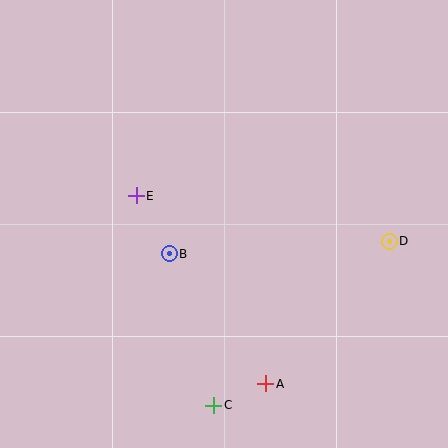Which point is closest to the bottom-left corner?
Point C is closest to the bottom-left corner.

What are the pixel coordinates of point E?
Point E is at (136, 196).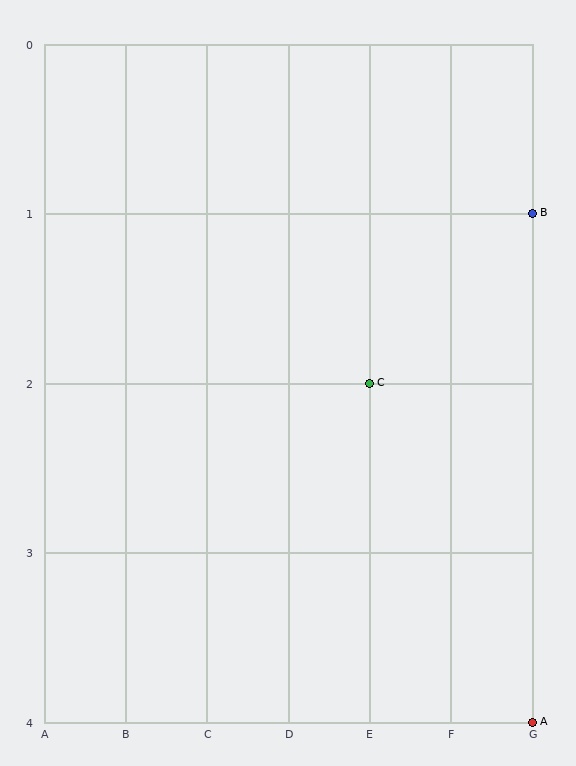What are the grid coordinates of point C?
Point C is at grid coordinates (E, 2).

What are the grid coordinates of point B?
Point B is at grid coordinates (G, 1).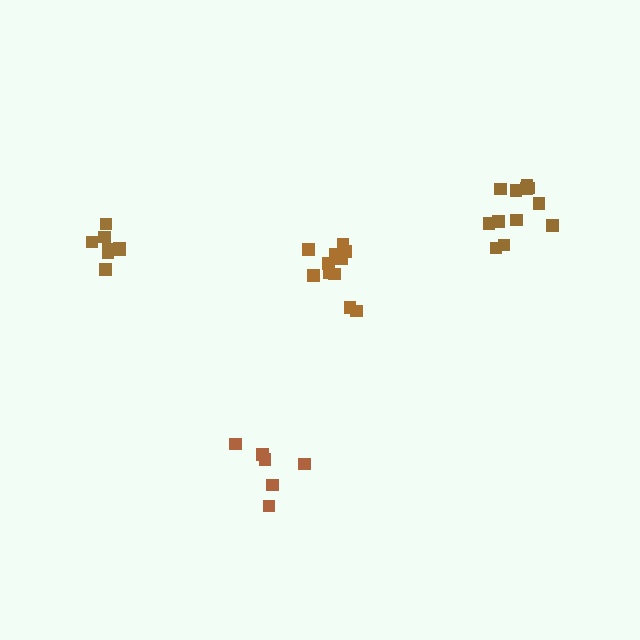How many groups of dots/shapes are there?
There are 4 groups.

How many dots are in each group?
Group 1: 11 dots, Group 2: 6 dots, Group 3: 8 dots, Group 4: 12 dots (37 total).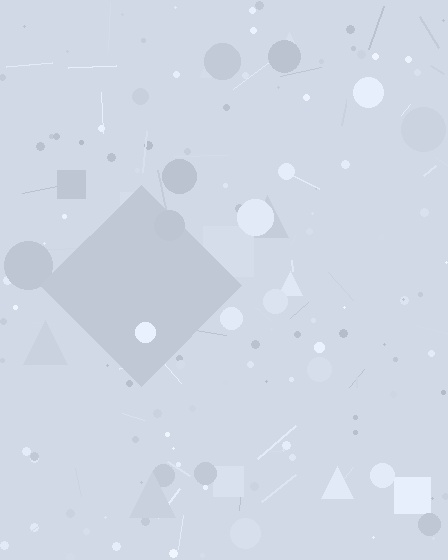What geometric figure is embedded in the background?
A diamond is embedded in the background.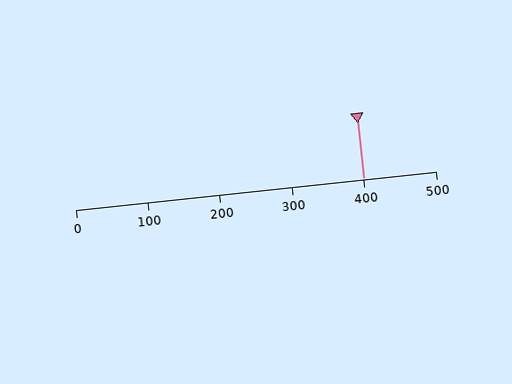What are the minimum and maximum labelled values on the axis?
The axis runs from 0 to 500.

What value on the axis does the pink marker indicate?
The marker indicates approximately 400.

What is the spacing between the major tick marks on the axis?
The major ticks are spaced 100 apart.